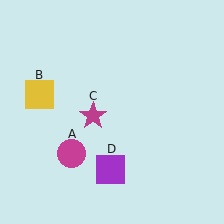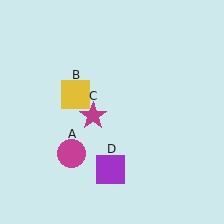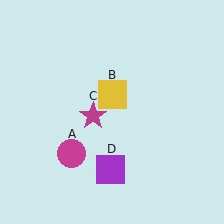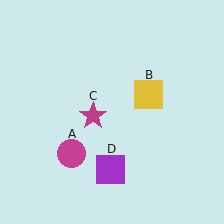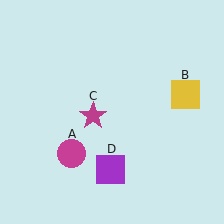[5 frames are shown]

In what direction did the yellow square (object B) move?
The yellow square (object B) moved right.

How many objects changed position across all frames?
1 object changed position: yellow square (object B).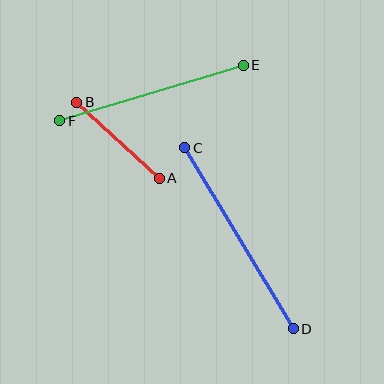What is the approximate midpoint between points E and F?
The midpoint is at approximately (152, 93) pixels.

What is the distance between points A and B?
The distance is approximately 112 pixels.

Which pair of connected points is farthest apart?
Points C and D are farthest apart.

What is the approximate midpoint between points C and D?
The midpoint is at approximately (239, 238) pixels.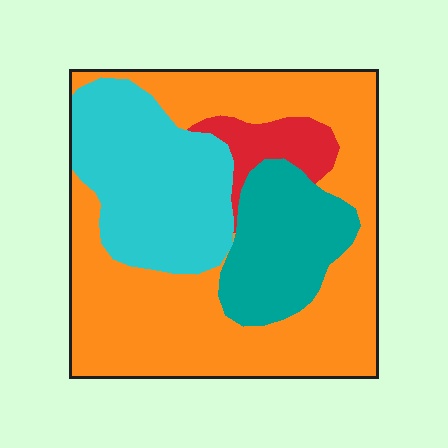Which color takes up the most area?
Orange, at roughly 55%.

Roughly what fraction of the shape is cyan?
Cyan covers roughly 25% of the shape.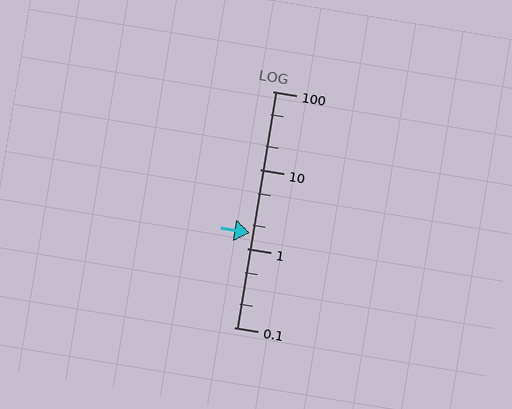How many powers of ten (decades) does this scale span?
The scale spans 3 decades, from 0.1 to 100.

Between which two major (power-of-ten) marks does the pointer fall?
The pointer is between 1 and 10.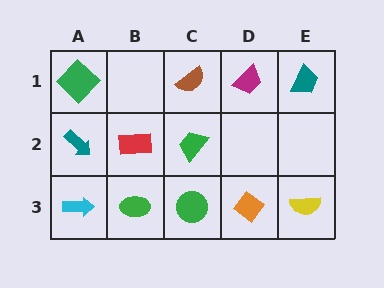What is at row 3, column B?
A green ellipse.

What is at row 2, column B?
A red rectangle.